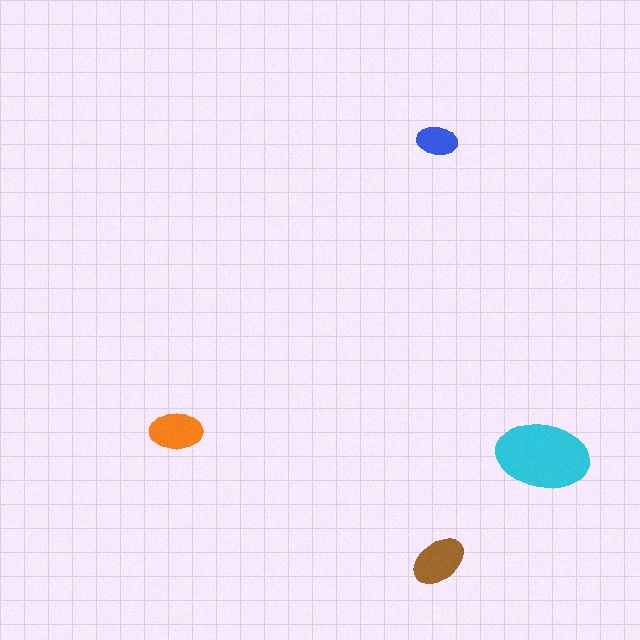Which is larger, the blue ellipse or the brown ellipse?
The brown one.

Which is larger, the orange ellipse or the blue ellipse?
The orange one.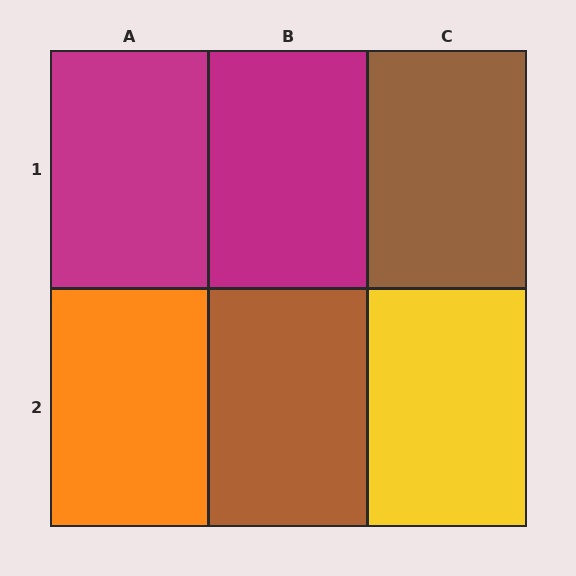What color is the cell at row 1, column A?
Magenta.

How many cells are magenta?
2 cells are magenta.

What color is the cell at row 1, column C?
Brown.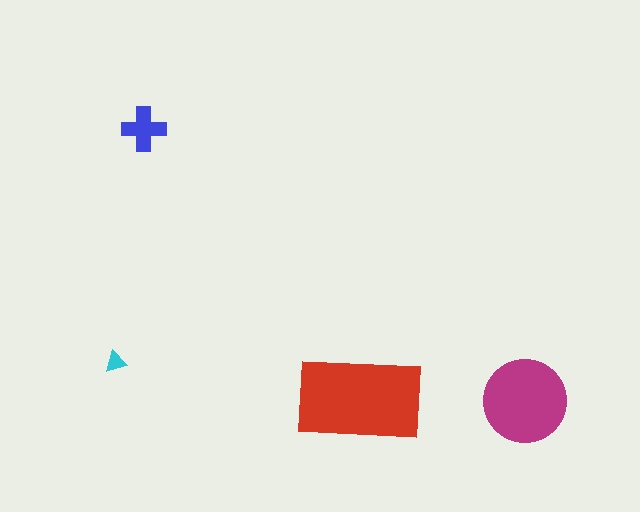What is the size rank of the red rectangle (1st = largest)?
1st.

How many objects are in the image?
There are 4 objects in the image.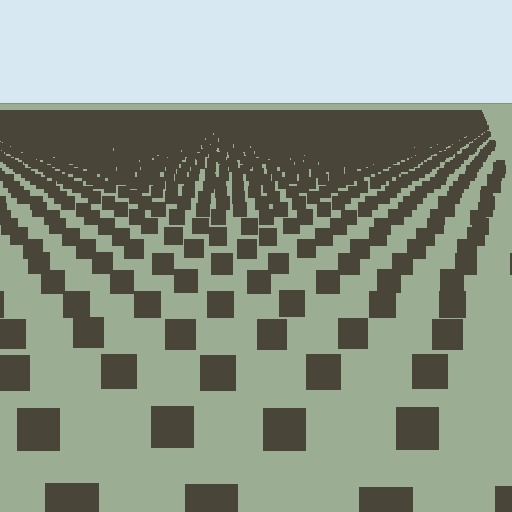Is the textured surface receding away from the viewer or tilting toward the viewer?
The surface is receding away from the viewer. Texture elements get smaller and denser toward the top.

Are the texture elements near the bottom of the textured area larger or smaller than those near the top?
Larger. Near the bottom, elements are closer to the viewer and appear at a bigger on-screen size.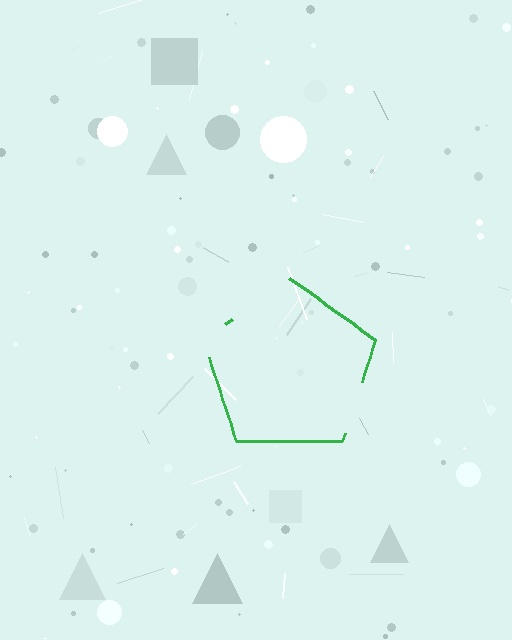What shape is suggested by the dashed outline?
The dashed outline suggests a pentagon.